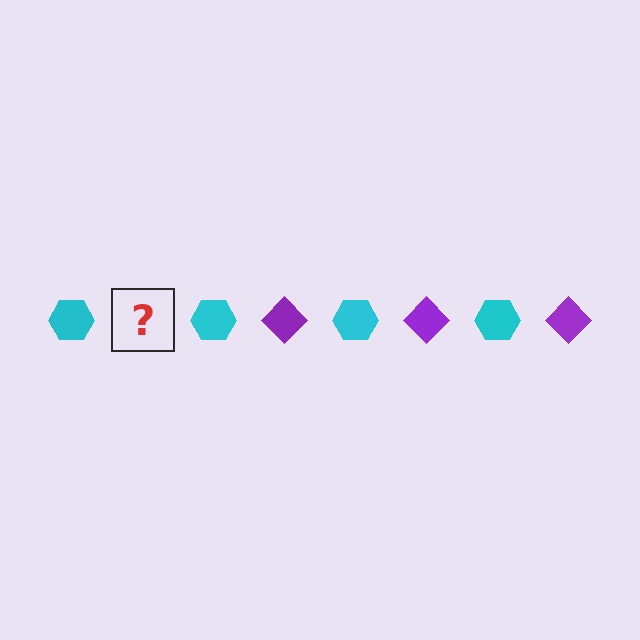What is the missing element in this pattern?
The missing element is a purple diamond.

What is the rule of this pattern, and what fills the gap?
The rule is that the pattern alternates between cyan hexagon and purple diamond. The gap should be filled with a purple diamond.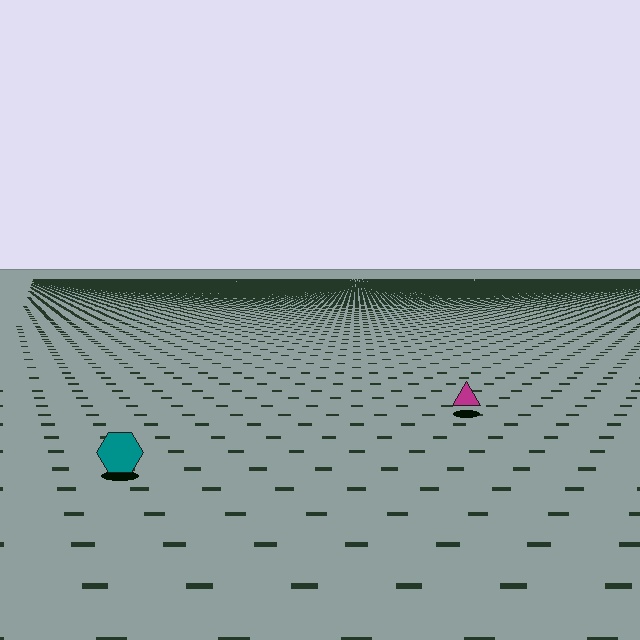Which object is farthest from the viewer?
The magenta triangle is farthest from the viewer. It appears smaller and the ground texture around it is denser.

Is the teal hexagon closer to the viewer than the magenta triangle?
Yes. The teal hexagon is closer — you can tell from the texture gradient: the ground texture is coarser near it.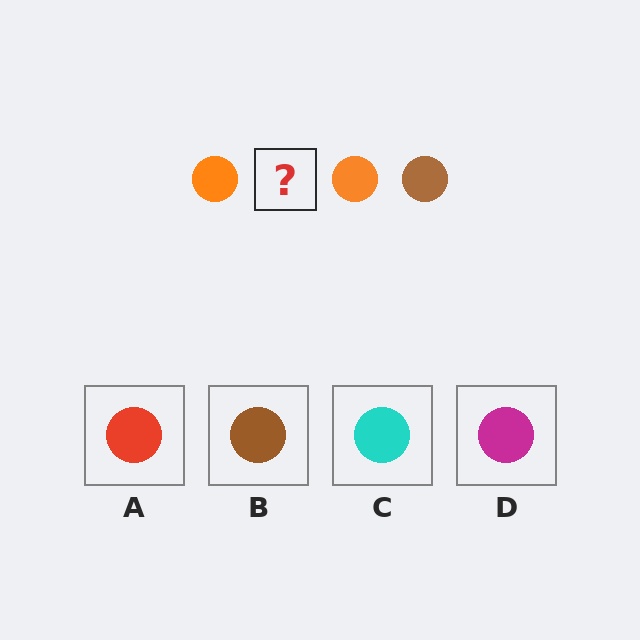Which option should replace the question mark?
Option B.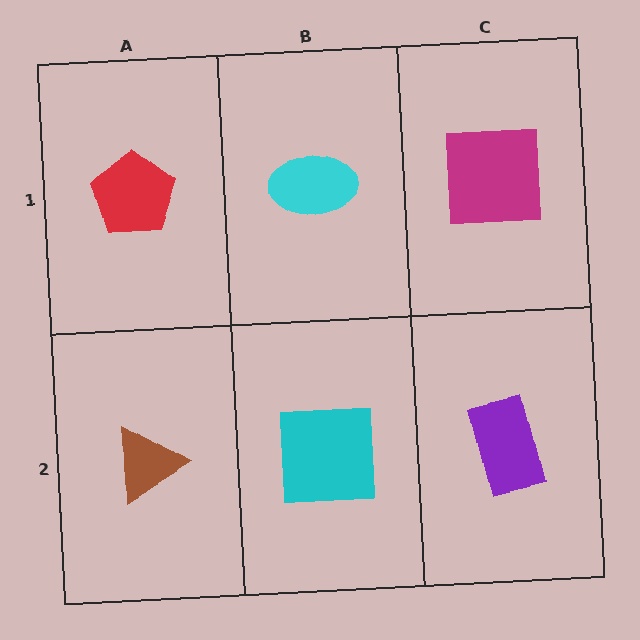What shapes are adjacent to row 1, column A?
A brown triangle (row 2, column A), a cyan ellipse (row 1, column B).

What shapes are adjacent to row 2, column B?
A cyan ellipse (row 1, column B), a brown triangle (row 2, column A), a purple rectangle (row 2, column C).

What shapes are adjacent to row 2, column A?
A red pentagon (row 1, column A), a cyan square (row 2, column B).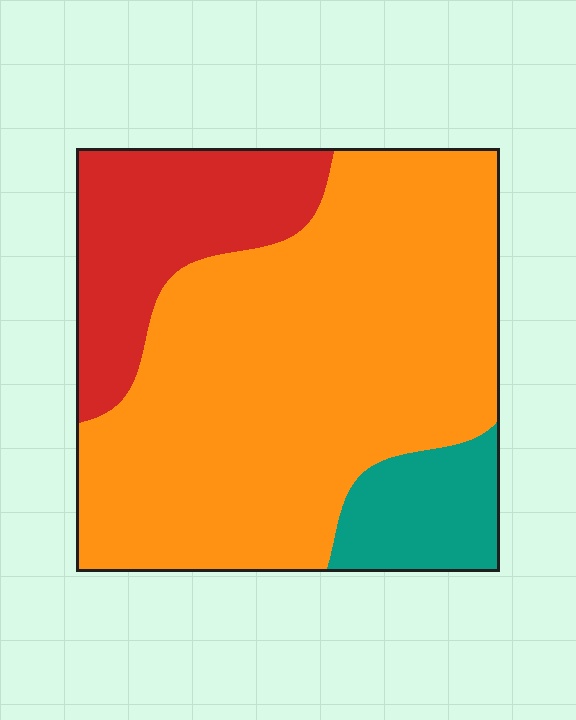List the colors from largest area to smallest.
From largest to smallest: orange, red, teal.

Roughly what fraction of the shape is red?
Red takes up about one fifth (1/5) of the shape.